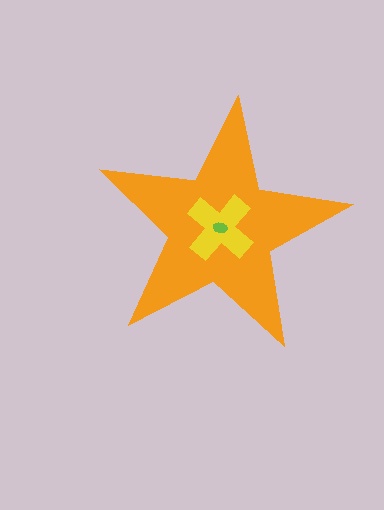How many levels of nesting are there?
3.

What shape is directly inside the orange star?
The yellow cross.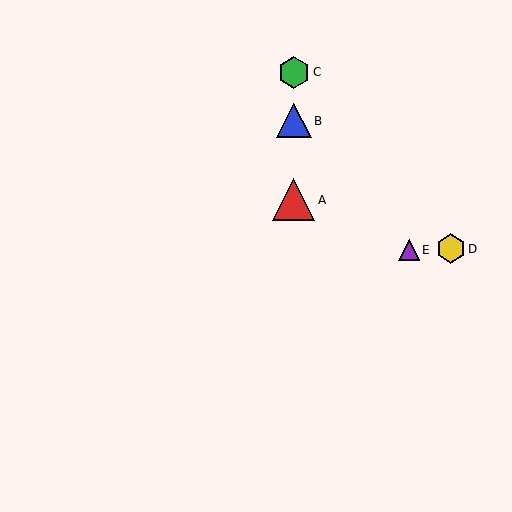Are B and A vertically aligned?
Yes, both are at x≈294.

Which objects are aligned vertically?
Objects A, B, C are aligned vertically.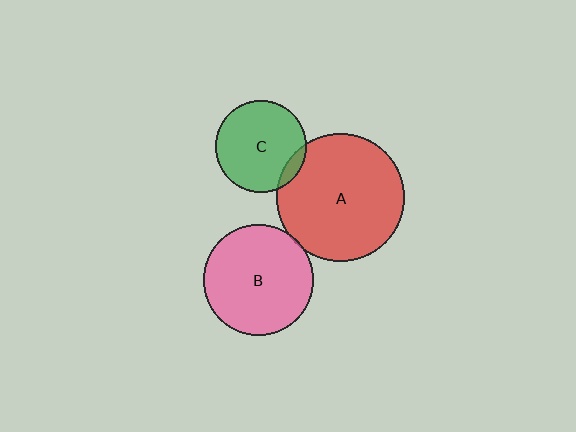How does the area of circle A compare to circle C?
Approximately 2.0 times.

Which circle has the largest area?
Circle A (red).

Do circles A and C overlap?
Yes.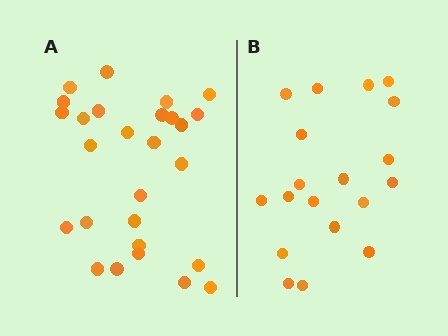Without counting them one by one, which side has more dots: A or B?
Region A (the left region) has more dots.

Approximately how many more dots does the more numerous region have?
Region A has roughly 8 or so more dots than region B.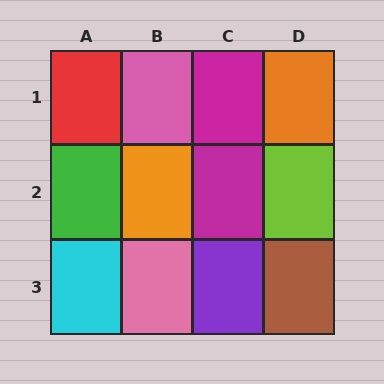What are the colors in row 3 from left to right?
Cyan, pink, purple, brown.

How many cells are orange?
2 cells are orange.